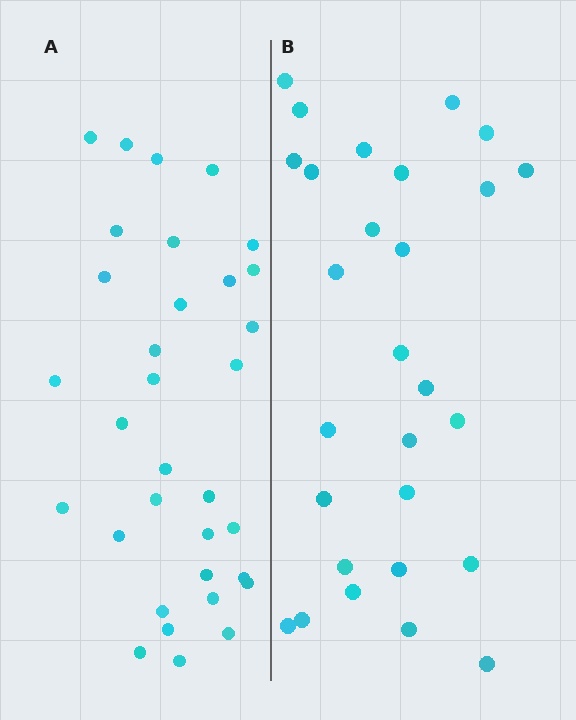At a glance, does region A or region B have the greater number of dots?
Region A (the left region) has more dots.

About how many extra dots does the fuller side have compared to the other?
Region A has about 5 more dots than region B.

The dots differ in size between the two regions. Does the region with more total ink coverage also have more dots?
No. Region B has more total ink coverage because its dots are larger, but region A actually contains more individual dots. Total area can be misleading — the number of items is what matters here.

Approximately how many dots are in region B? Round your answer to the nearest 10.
About 30 dots. (The exact count is 28, which rounds to 30.)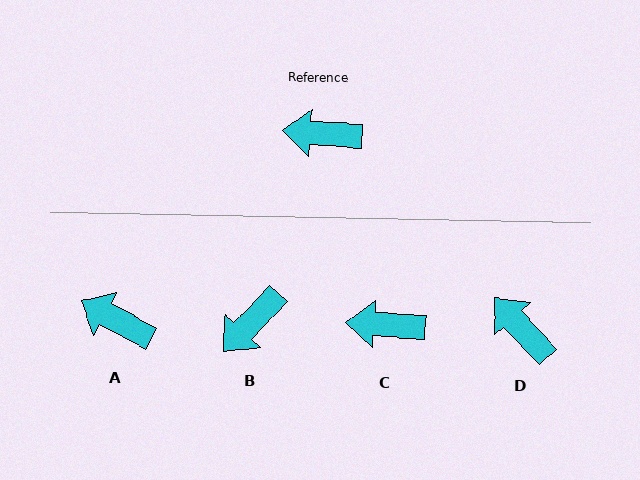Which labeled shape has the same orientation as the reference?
C.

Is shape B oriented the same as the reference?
No, it is off by about 51 degrees.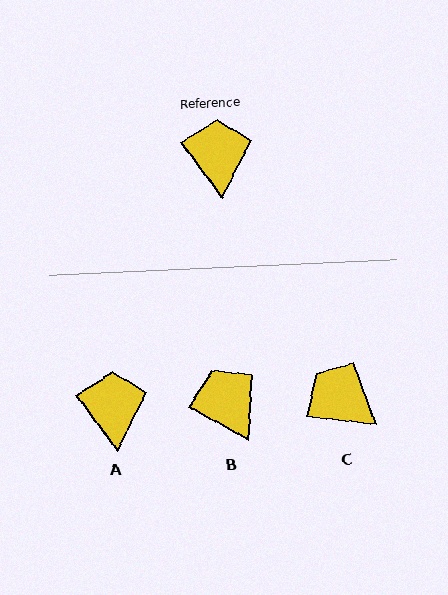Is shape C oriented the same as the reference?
No, it is off by about 47 degrees.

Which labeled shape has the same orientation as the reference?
A.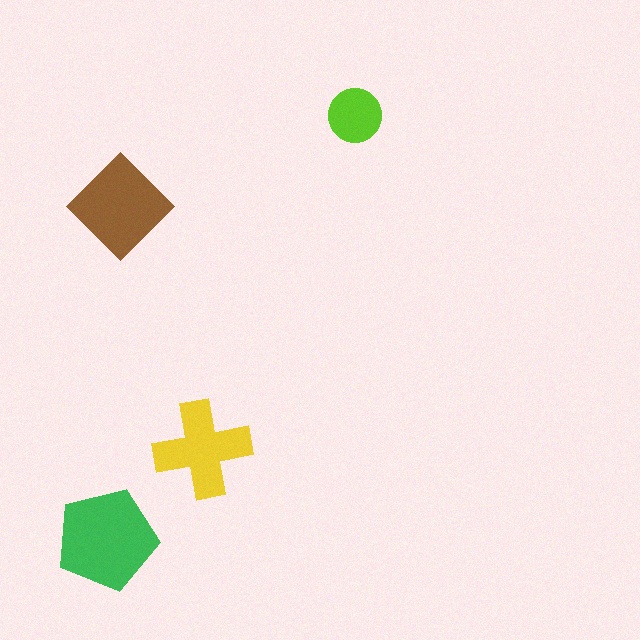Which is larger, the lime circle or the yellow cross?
The yellow cross.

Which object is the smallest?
The lime circle.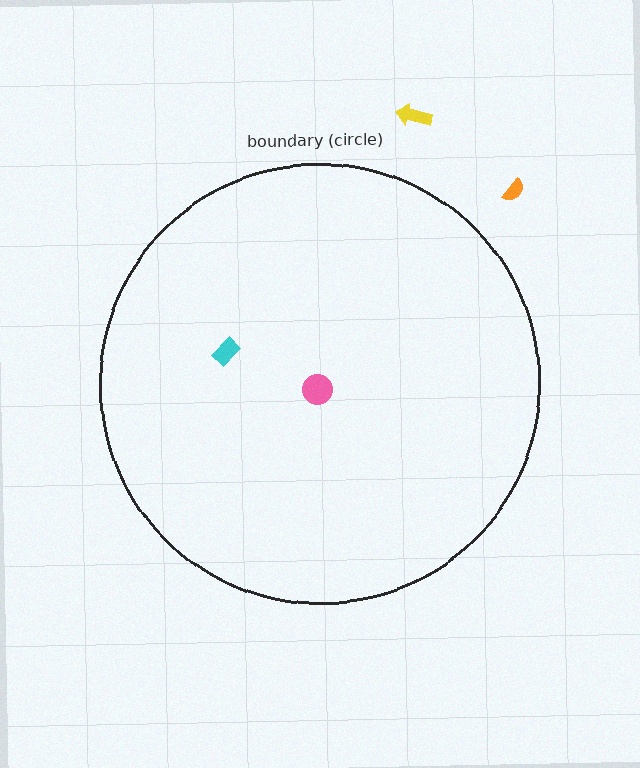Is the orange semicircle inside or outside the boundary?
Outside.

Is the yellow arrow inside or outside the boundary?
Outside.